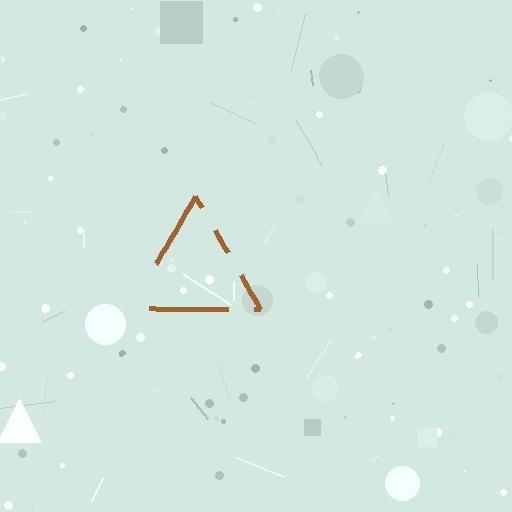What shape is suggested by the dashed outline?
The dashed outline suggests a triangle.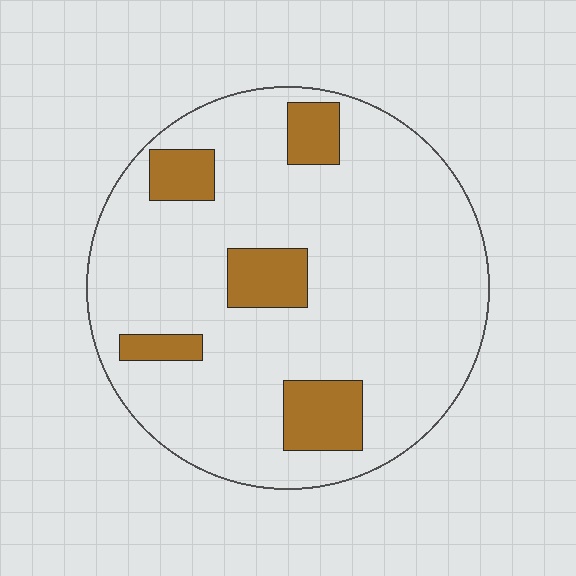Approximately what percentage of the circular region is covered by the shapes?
Approximately 15%.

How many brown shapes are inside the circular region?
5.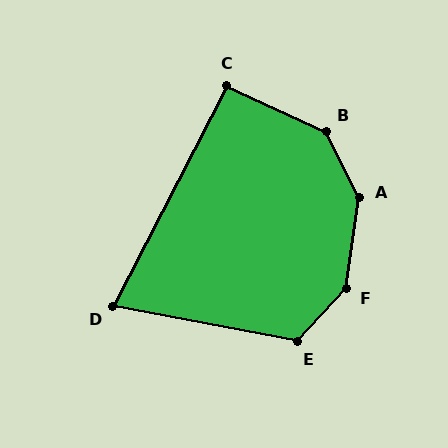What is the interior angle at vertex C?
Approximately 93 degrees (approximately right).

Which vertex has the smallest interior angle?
D, at approximately 74 degrees.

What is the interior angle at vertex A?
Approximately 145 degrees (obtuse).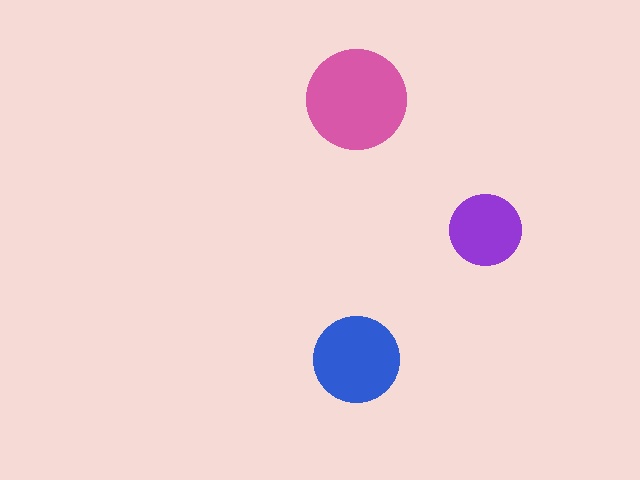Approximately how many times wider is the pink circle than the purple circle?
About 1.5 times wider.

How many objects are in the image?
There are 3 objects in the image.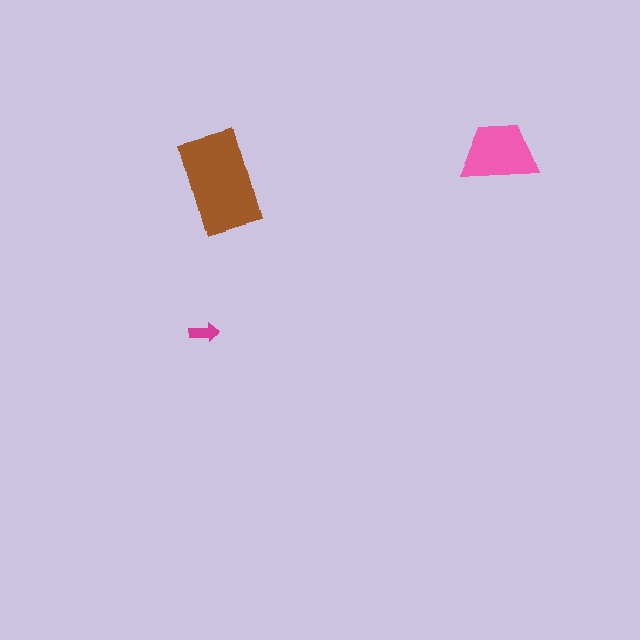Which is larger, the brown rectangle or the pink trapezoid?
The brown rectangle.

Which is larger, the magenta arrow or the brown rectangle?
The brown rectangle.